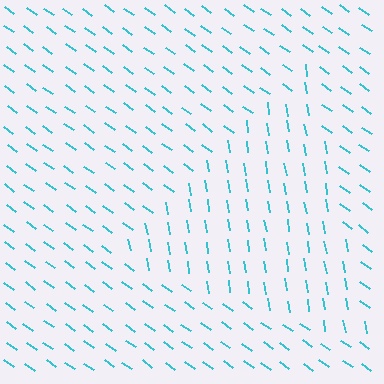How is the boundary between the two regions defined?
The boundary is defined purely by a change in line orientation (approximately 45 degrees difference). All lines are the same color and thickness.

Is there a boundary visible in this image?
Yes, there is a texture boundary formed by a change in line orientation.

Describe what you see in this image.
The image is filled with small cyan line segments. A triangle region in the image has lines oriented differently from the surrounding lines, creating a visible texture boundary.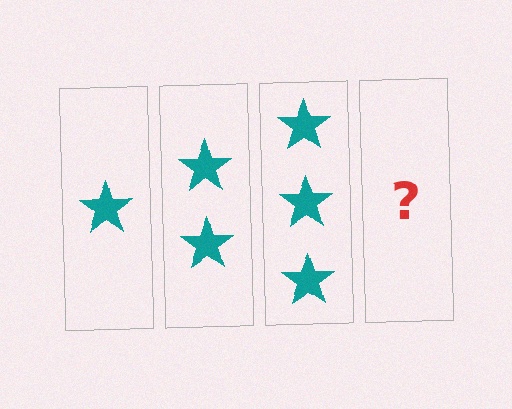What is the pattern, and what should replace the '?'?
The pattern is that each step adds one more star. The '?' should be 4 stars.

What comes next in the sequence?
The next element should be 4 stars.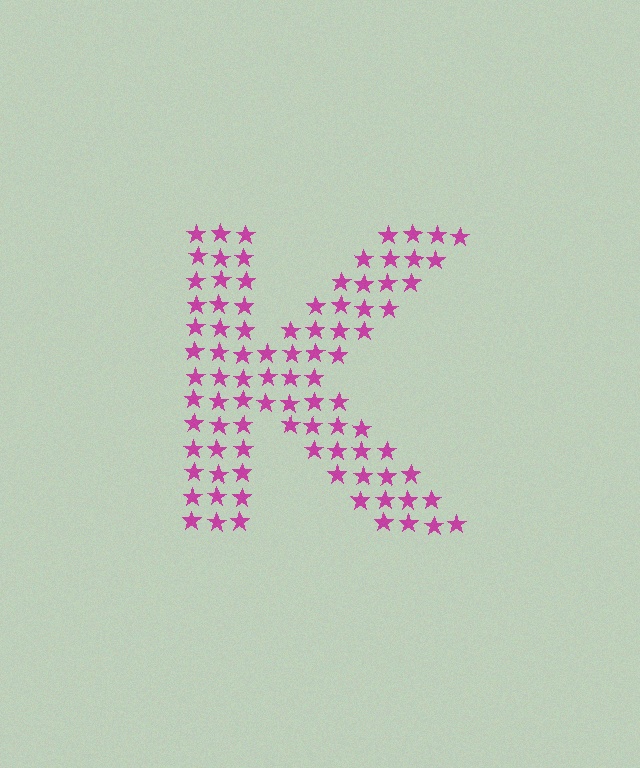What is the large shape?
The large shape is the letter K.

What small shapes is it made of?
It is made of small stars.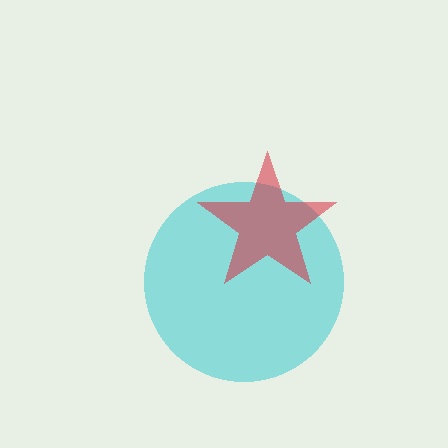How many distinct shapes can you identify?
There are 2 distinct shapes: a cyan circle, a red star.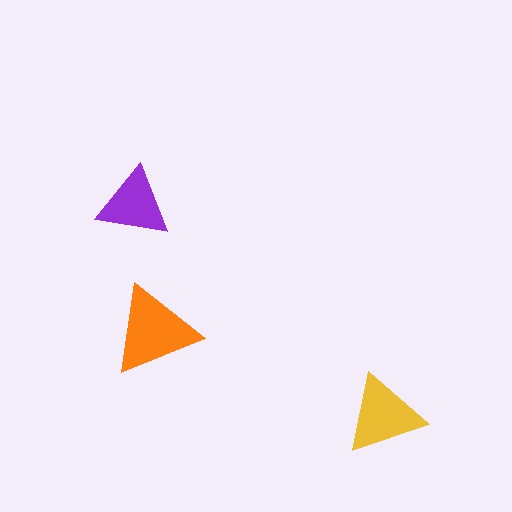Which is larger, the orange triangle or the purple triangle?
The orange one.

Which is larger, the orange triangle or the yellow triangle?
The orange one.